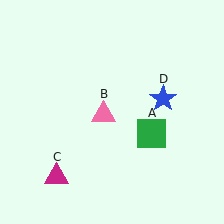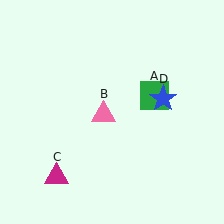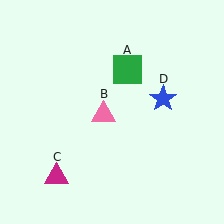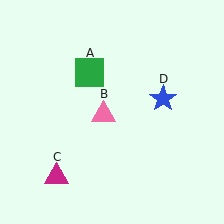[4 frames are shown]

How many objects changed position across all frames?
1 object changed position: green square (object A).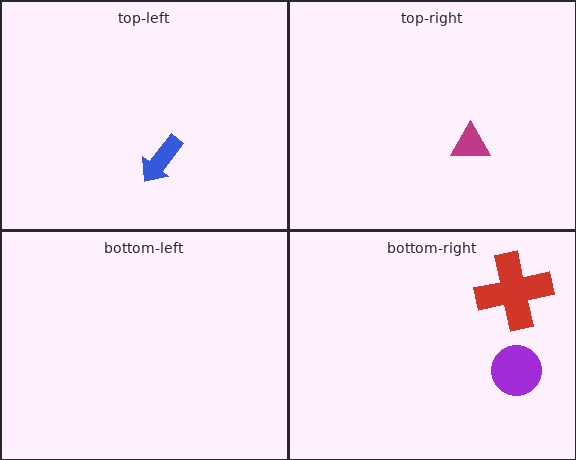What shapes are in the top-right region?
The magenta triangle.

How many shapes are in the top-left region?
1.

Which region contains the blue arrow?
The top-left region.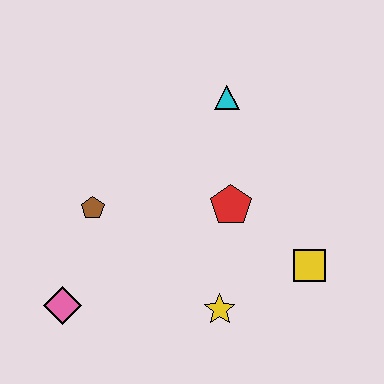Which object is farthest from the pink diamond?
The cyan triangle is farthest from the pink diamond.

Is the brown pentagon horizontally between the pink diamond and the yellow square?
Yes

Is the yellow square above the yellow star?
Yes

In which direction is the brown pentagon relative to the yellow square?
The brown pentagon is to the left of the yellow square.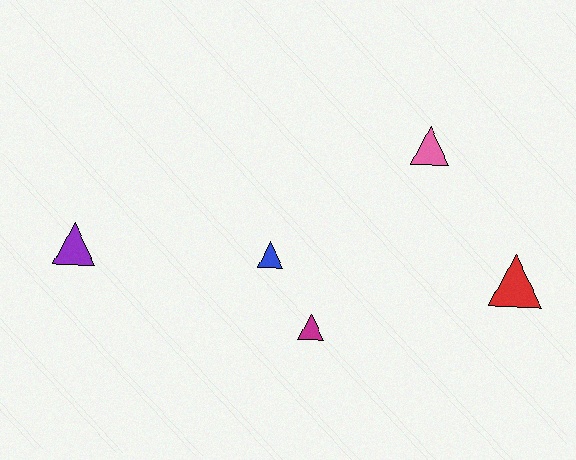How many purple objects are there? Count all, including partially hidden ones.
There is 1 purple object.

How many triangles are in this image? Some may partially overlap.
There are 5 triangles.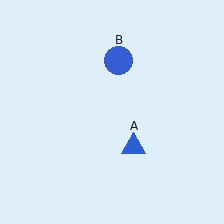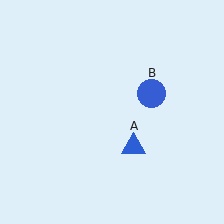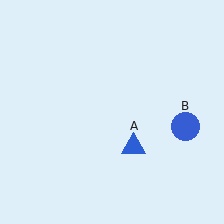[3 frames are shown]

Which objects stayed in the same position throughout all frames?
Blue triangle (object A) remained stationary.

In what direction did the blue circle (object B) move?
The blue circle (object B) moved down and to the right.